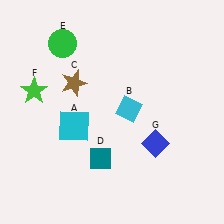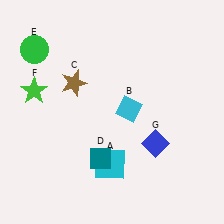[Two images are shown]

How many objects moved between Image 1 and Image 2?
2 objects moved between the two images.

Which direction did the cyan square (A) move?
The cyan square (A) moved down.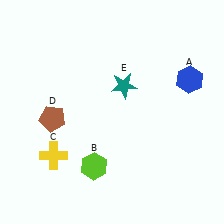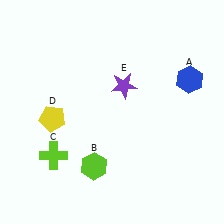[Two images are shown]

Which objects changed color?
C changed from yellow to lime. D changed from brown to yellow. E changed from teal to purple.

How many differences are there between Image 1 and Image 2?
There are 3 differences between the two images.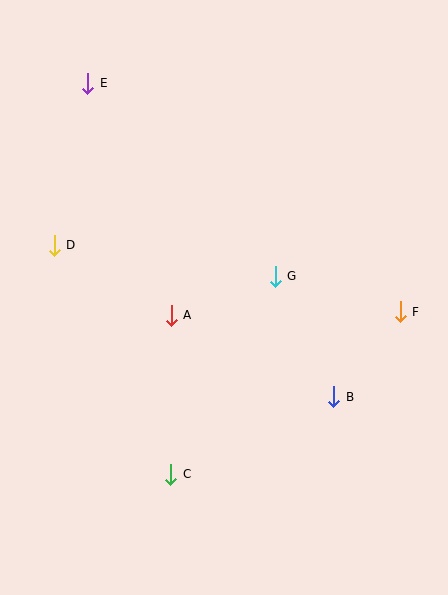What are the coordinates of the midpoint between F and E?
The midpoint between F and E is at (244, 198).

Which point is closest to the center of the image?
Point G at (275, 276) is closest to the center.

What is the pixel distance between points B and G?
The distance between B and G is 134 pixels.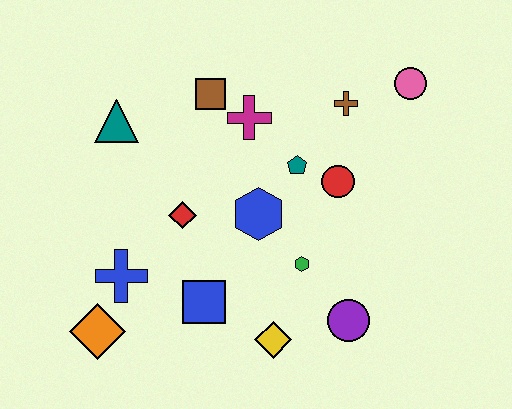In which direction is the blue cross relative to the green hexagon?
The blue cross is to the left of the green hexagon.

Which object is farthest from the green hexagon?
The teal triangle is farthest from the green hexagon.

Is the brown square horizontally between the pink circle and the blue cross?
Yes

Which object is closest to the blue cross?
The orange diamond is closest to the blue cross.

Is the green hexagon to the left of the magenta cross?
No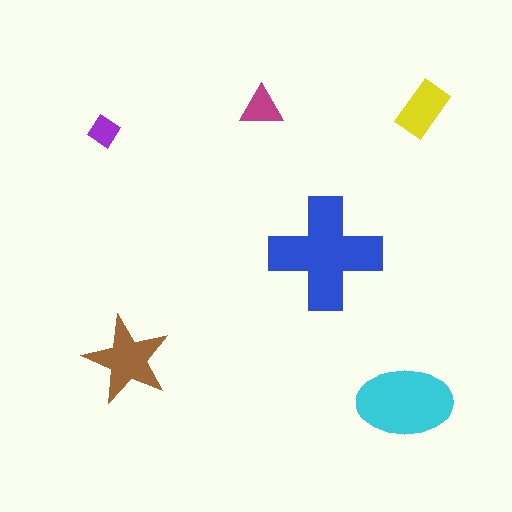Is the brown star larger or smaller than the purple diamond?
Larger.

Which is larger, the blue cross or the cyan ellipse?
The blue cross.